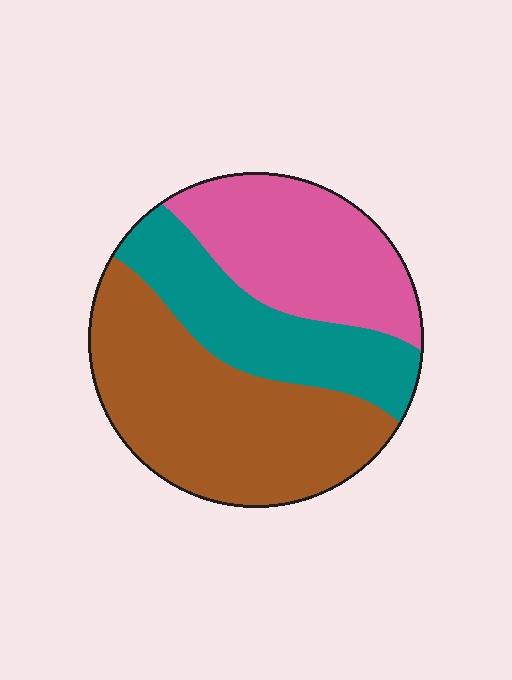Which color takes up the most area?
Brown, at roughly 45%.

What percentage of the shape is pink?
Pink covers 30% of the shape.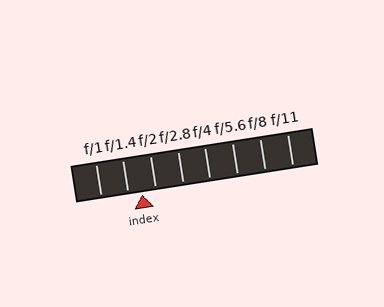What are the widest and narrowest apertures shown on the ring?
The widest aperture shown is f/1 and the narrowest is f/11.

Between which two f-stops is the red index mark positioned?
The index mark is between f/1.4 and f/2.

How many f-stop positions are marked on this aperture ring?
There are 8 f-stop positions marked.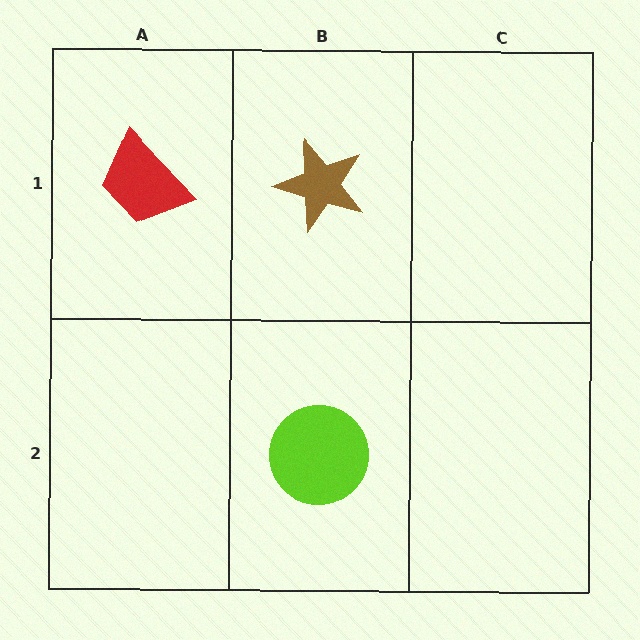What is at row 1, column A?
A red trapezoid.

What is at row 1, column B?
A brown star.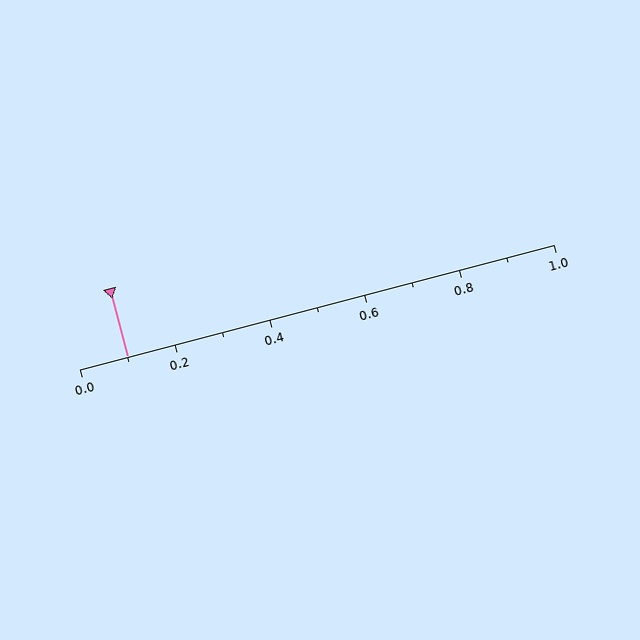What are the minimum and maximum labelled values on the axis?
The axis runs from 0.0 to 1.0.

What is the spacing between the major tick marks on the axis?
The major ticks are spaced 0.2 apart.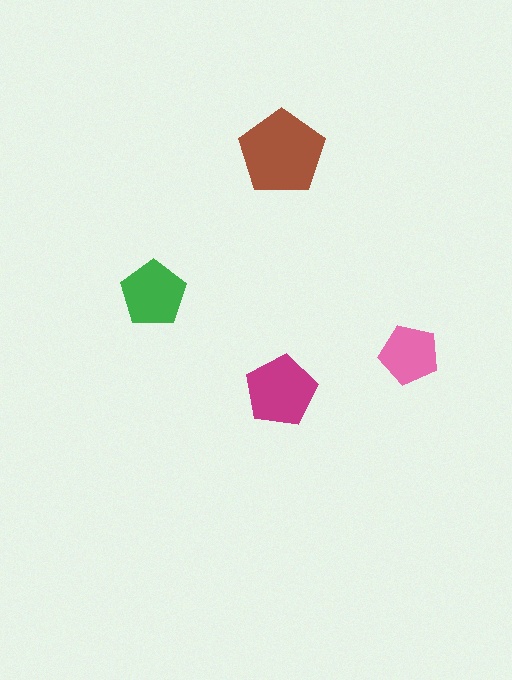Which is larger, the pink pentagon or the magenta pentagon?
The magenta one.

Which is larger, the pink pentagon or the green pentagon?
The green one.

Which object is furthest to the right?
The pink pentagon is rightmost.